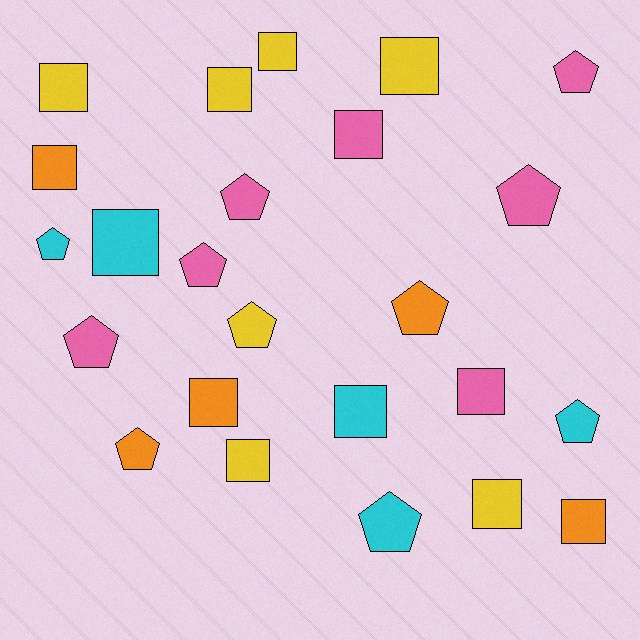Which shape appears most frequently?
Square, with 13 objects.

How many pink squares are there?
There are 2 pink squares.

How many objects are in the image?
There are 24 objects.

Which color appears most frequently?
Pink, with 7 objects.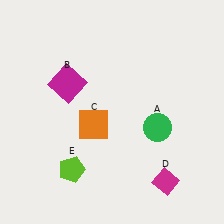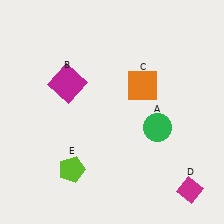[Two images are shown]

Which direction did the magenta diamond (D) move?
The magenta diamond (D) moved right.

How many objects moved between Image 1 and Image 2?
2 objects moved between the two images.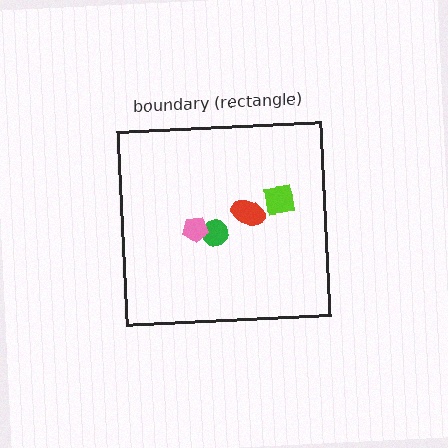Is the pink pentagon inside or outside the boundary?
Inside.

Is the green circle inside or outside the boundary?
Inside.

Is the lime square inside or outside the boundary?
Inside.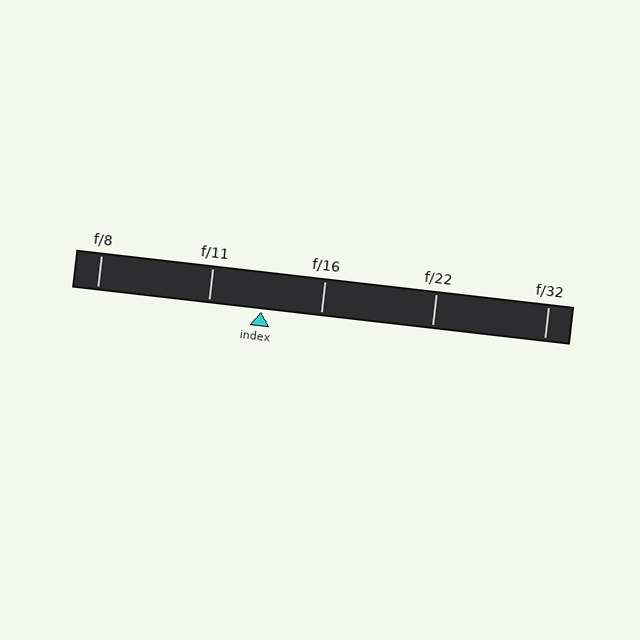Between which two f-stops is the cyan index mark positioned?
The index mark is between f/11 and f/16.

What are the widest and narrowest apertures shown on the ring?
The widest aperture shown is f/8 and the narrowest is f/32.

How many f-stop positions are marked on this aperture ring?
There are 5 f-stop positions marked.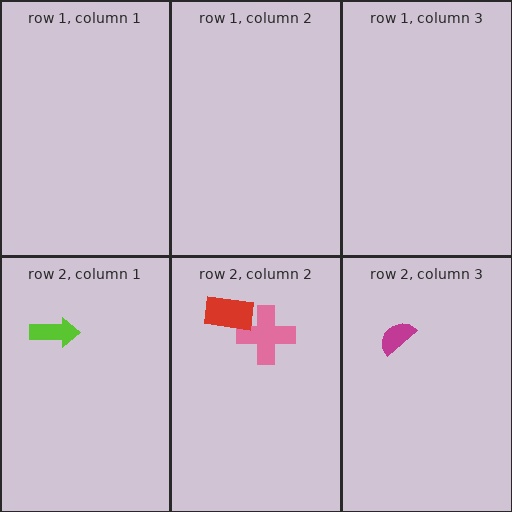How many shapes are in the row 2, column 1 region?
1.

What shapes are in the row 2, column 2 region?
The pink cross, the red rectangle.